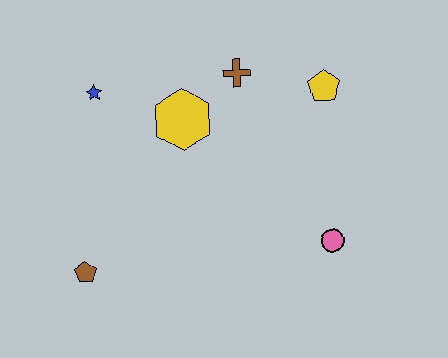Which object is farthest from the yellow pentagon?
The brown pentagon is farthest from the yellow pentagon.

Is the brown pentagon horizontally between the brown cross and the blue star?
No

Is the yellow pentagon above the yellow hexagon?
Yes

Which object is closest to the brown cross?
The yellow hexagon is closest to the brown cross.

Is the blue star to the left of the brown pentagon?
No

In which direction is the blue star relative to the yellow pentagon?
The blue star is to the left of the yellow pentagon.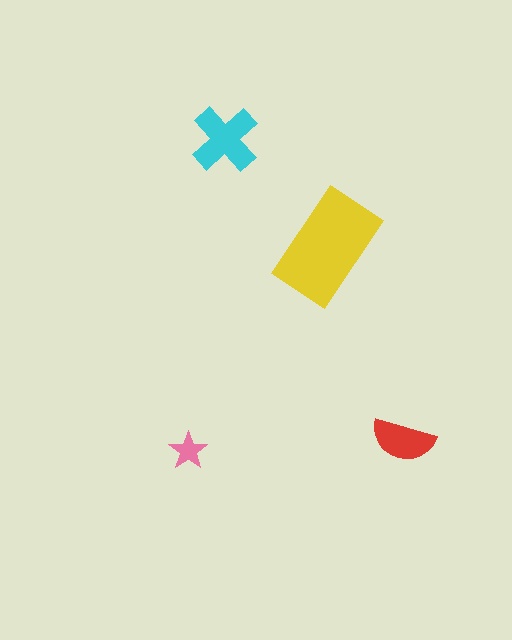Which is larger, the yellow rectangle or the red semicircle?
The yellow rectangle.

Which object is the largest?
The yellow rectangle.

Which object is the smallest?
The pink star.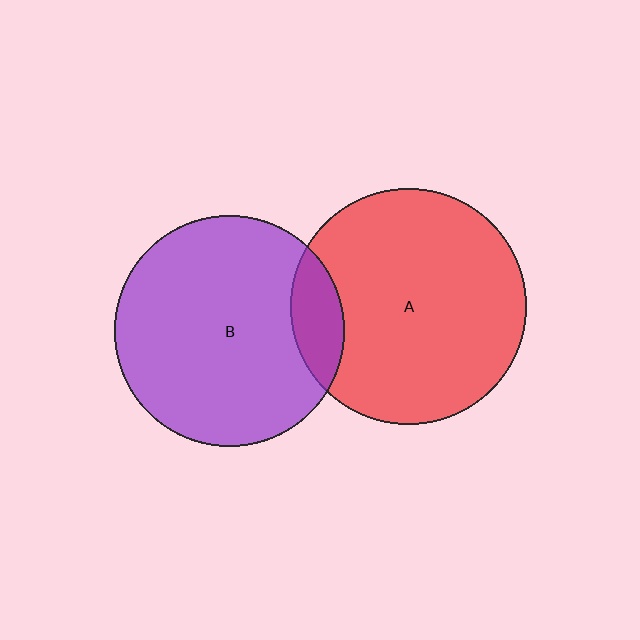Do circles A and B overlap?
Yes.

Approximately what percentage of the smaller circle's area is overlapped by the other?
Approximately 15%.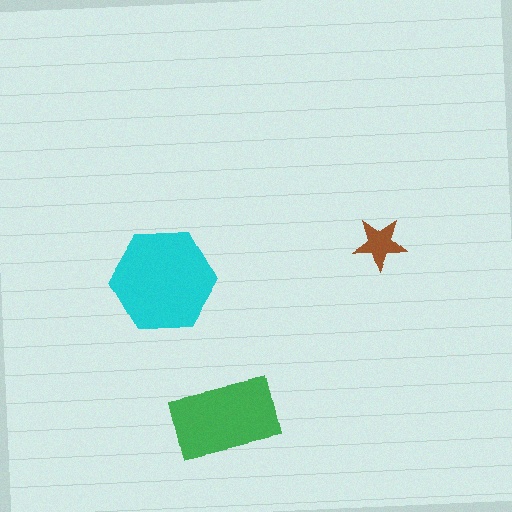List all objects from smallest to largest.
The brown star, the green rectangle, the cyan hexagon.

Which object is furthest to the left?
The cyan hexagon is leftmost.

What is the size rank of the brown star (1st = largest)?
3rd.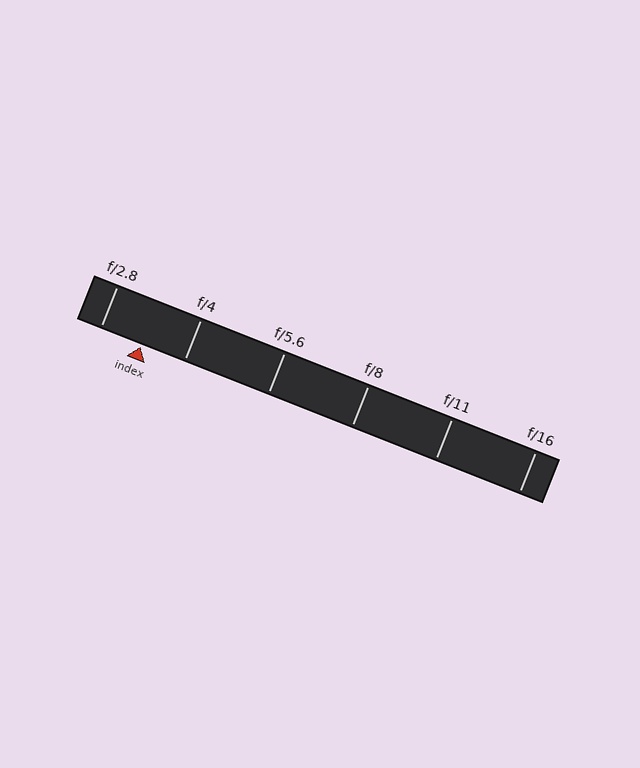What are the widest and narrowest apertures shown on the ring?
The widest aperture shown is f/2.8 and the narrowest is f/16.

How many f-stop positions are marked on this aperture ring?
There are 6 f-stop positions marked.